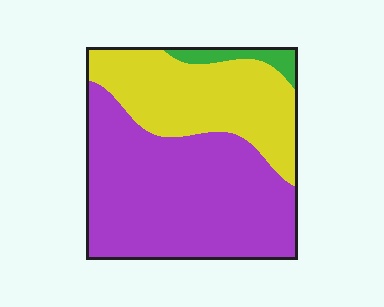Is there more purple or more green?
Purple.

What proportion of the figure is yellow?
Yellow takes up about one third (1/3) of the figure.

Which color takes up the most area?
Purple, at roughly 60%.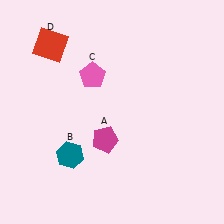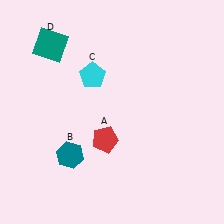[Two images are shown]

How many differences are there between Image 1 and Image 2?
There are 3 differences between the two images.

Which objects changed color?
A changed from magenta to red. C changed from pink to cyan. D changed from red to teal.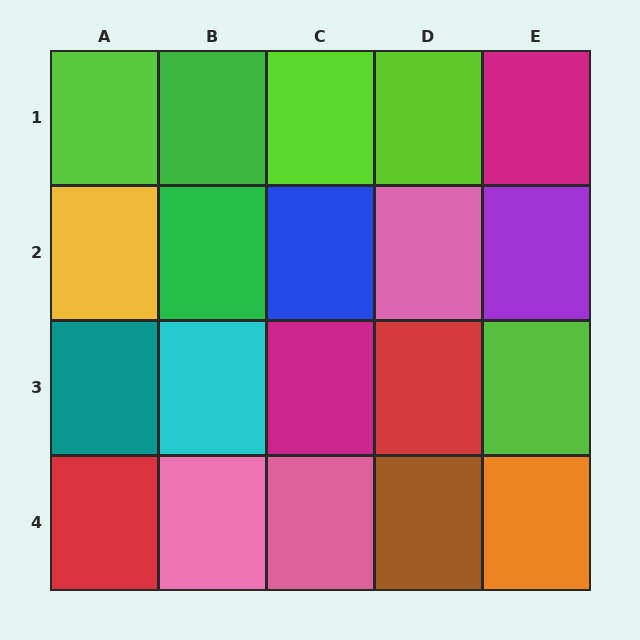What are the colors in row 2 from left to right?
Yellow, green, blue, pink, purple.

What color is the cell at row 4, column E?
Orange.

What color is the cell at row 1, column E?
Magenta.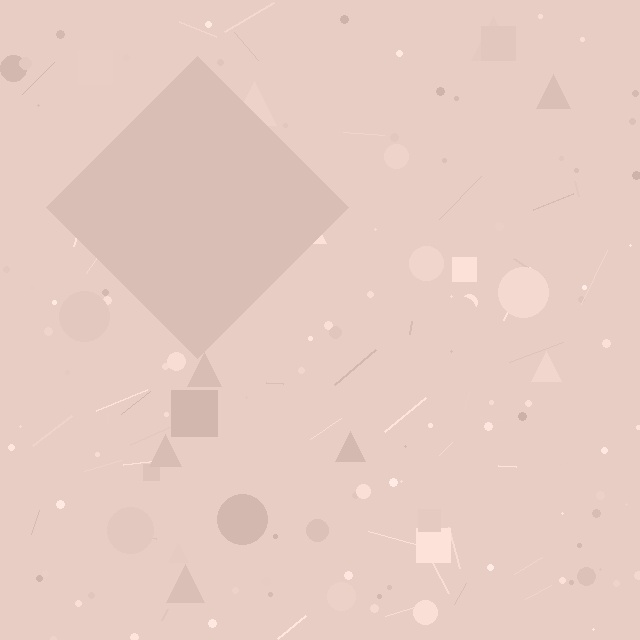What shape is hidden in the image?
A diamond is hidden in the image.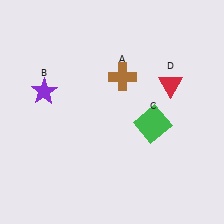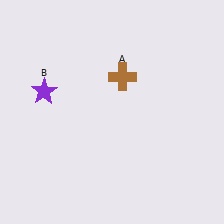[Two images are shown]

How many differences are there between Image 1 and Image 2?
There are 2 differences between the two images.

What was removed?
The green square (C), the red triangle (D) were removed in Image 2.